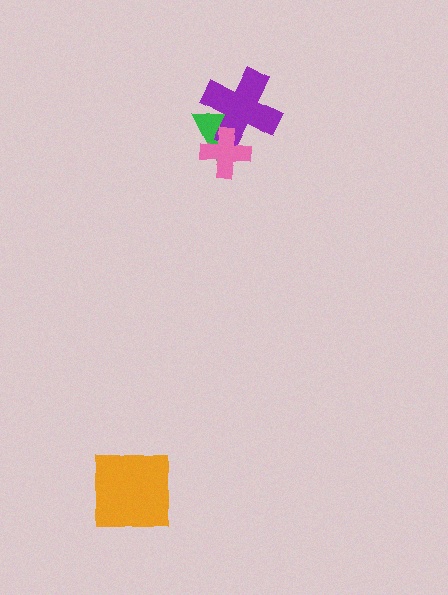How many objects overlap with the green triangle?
2 objects overlap with the green triangle.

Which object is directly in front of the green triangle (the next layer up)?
The purple cross is directly in front of the green triangle.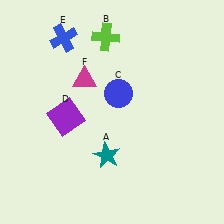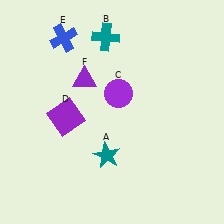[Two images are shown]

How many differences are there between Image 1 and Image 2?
There are 3 differences between the two images.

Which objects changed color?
B changed from lime to teal. C changed from blue to purple. F changed from magenta to purple.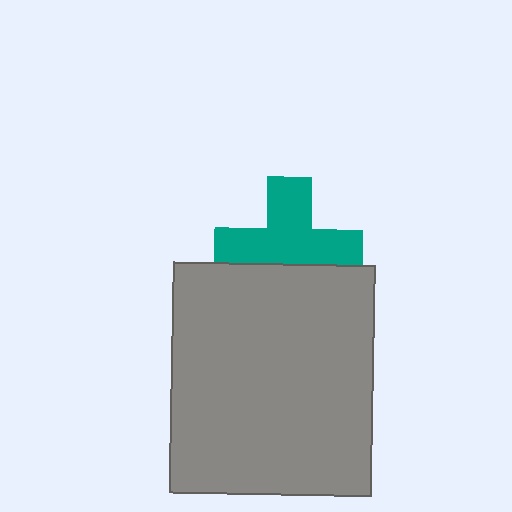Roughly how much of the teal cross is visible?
Most of it is visible (roughly 67%).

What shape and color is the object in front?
The object in front is a gray rectangle.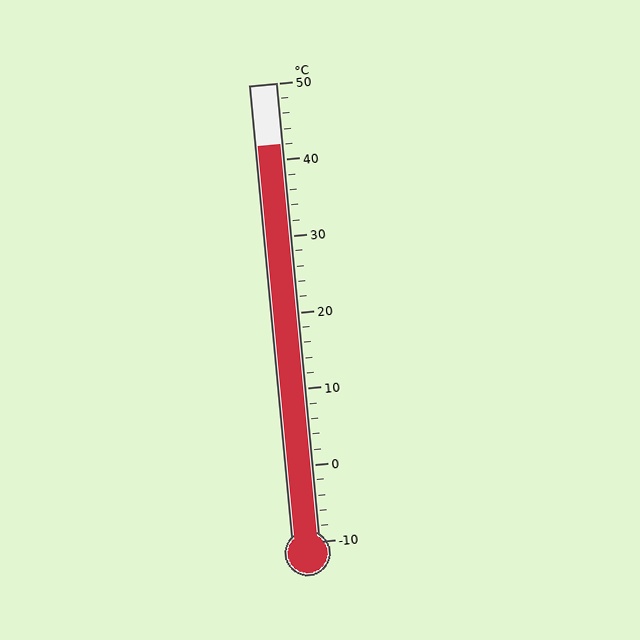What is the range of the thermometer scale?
The thermometer scale ranges from -10°C to 50°C.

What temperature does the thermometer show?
The thermometer shows approximately 42°C.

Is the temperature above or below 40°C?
The temperature is above 40°C.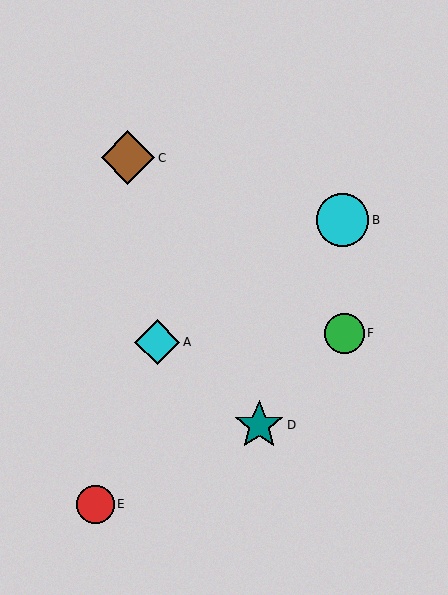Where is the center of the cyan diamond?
The center of the cyan diamond is at (157, 342).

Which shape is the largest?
The brown diamond (labeled C) is the largest.